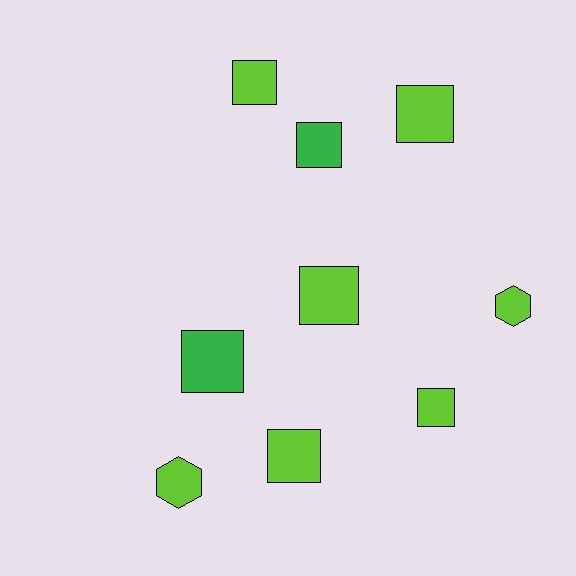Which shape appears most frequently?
Square, with 7 objects.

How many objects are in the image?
There are 9 objects.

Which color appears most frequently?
Lime, with 7 objects.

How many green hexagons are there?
There are no green hexagons.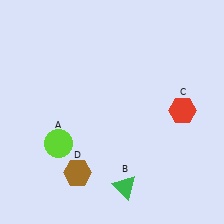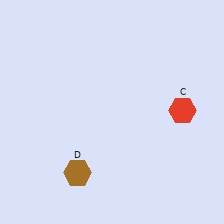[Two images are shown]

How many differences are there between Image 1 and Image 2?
There are 2 differences between the two images.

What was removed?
The green triangle (B), the lime circle (A) were removed in Image 2.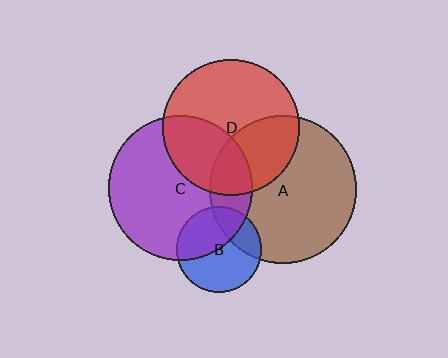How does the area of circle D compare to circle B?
Approximately 2.5 times.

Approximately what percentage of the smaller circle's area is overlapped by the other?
Approximately 35%.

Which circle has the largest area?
Circle A (brown).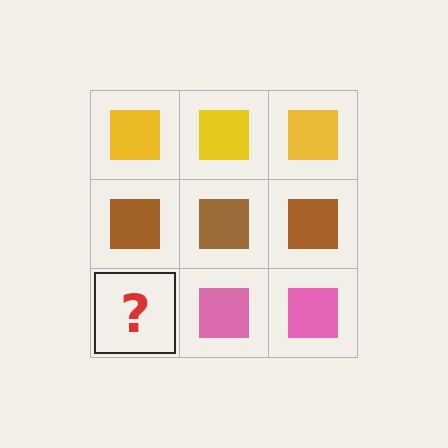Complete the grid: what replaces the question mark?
The question mark should be replaced with a pink square.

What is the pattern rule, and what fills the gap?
The rule is that each row has a consistent color. The gap should be filled with a pink square.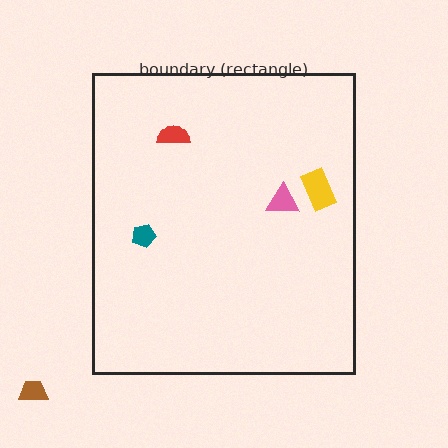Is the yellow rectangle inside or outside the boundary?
Inside.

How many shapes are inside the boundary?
4 inside, 1 outside.